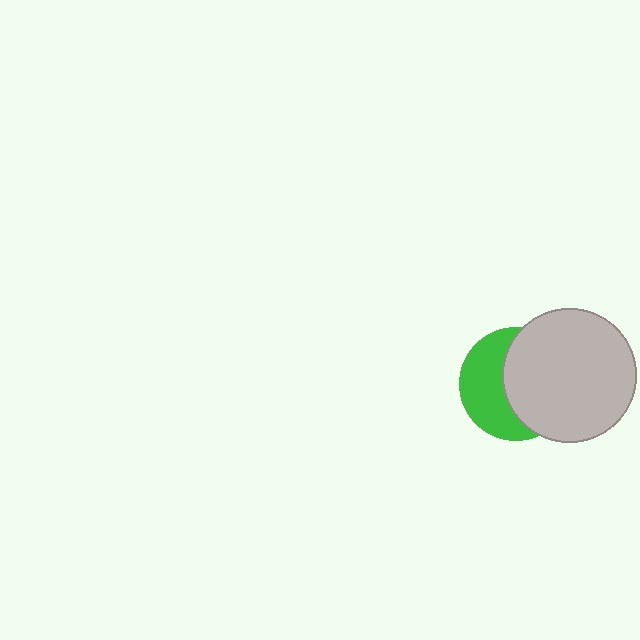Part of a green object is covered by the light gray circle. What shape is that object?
It is a circle.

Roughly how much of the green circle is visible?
About half of it is visible (roughly 45%).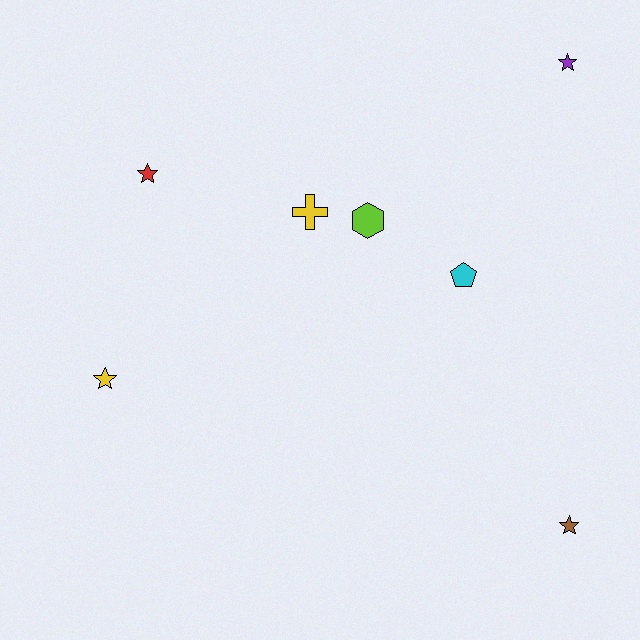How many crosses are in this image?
There is 1 cross.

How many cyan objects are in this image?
There is 1 cyan object.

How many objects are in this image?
There are 7 objects.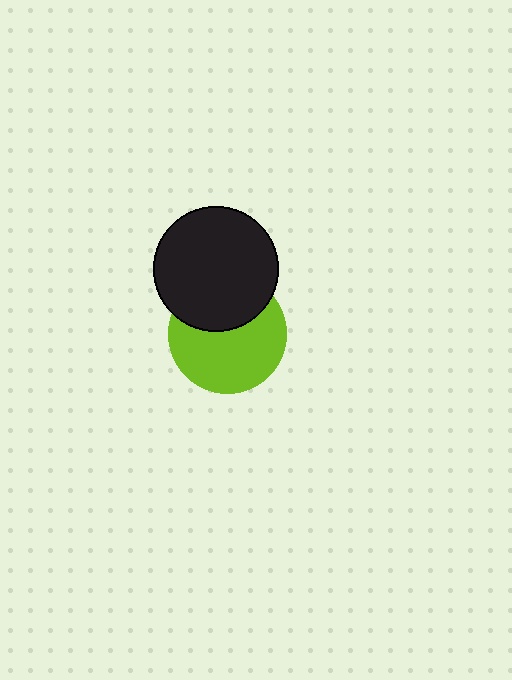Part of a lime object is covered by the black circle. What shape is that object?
It is a circle.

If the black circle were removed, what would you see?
You would see the complete lime circle.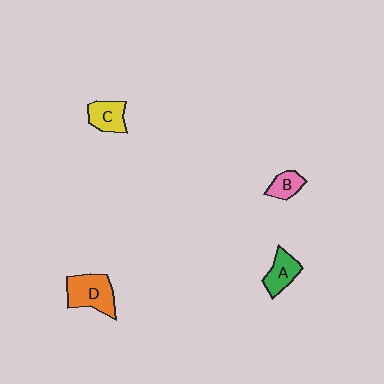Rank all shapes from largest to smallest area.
From largest to smallest: D (orange), C (yellow), A (green), B (pink).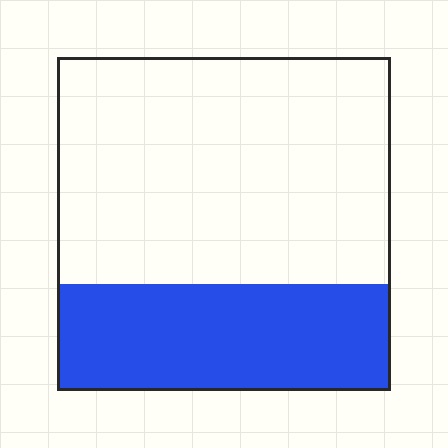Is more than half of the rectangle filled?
No.